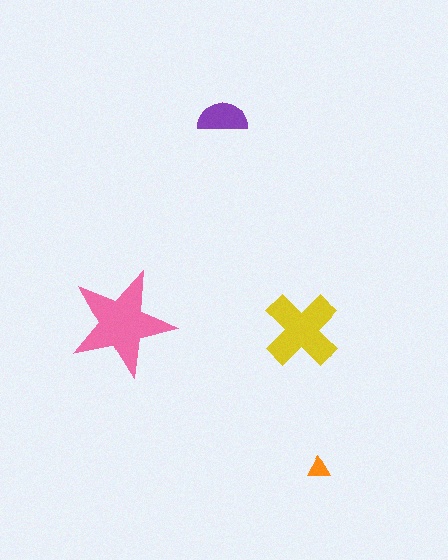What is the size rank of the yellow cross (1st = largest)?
2nd.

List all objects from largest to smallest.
The pink star, the yellow cross, the purple semicircle, the orange triangle.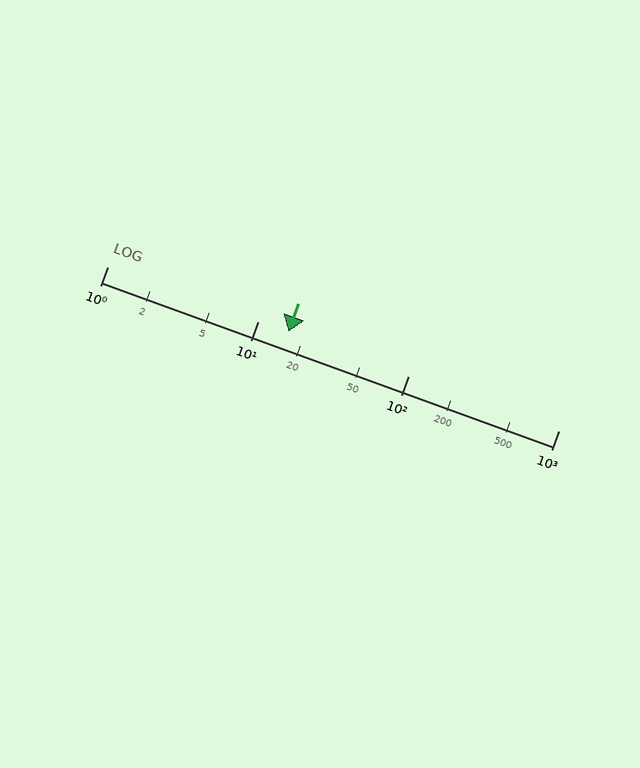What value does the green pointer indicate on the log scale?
The pointer indicates approximately 16.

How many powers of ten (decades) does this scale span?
The scale spans 3 decades, from 1 to 1000.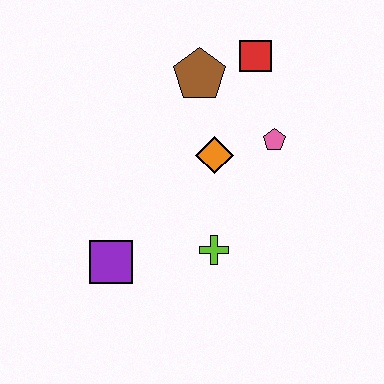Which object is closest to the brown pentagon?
The red square is closest to the brown pentagon.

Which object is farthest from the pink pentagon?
The purple square is farthest from the pink pentagon.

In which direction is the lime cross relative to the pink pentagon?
The lime cross is below the pink pentagon.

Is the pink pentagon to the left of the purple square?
No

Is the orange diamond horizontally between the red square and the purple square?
Yes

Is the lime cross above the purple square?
Yes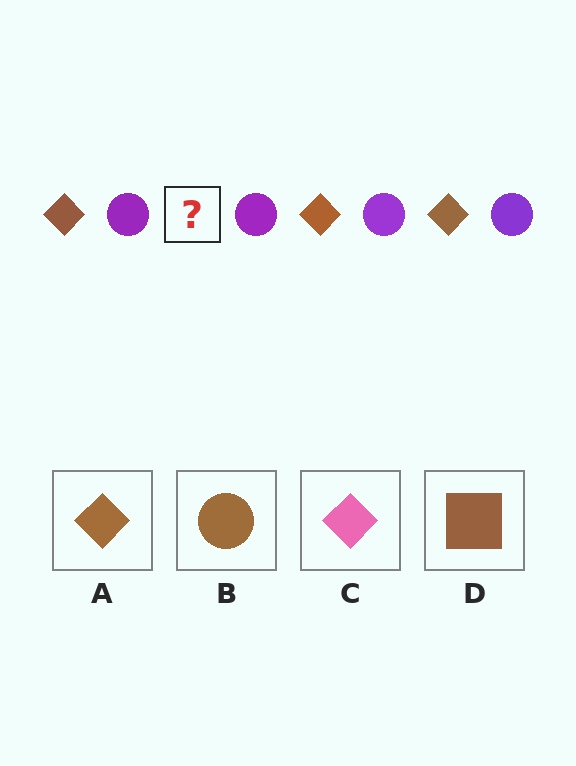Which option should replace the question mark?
Option A.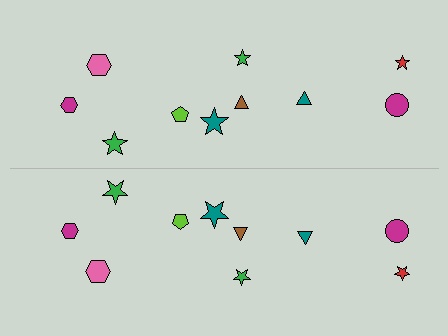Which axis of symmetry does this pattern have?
The pattern has a horizontal axis of symmetry running through the center of the image.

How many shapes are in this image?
There are 20 shapes in this image.